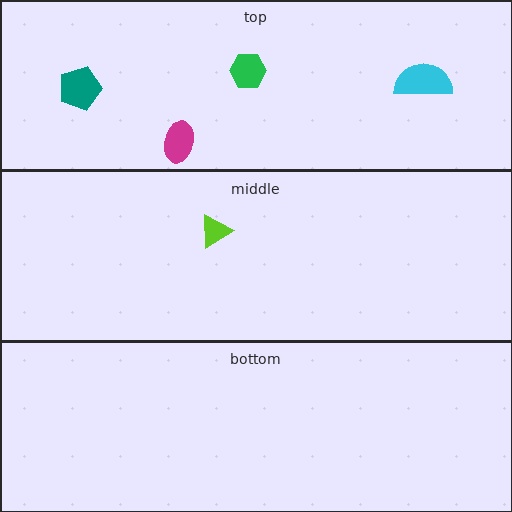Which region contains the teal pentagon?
The top region.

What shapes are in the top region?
The magenta ellipse, the teal pentagon, the cyan semicircle, the green hexagon.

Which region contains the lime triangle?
The middle region.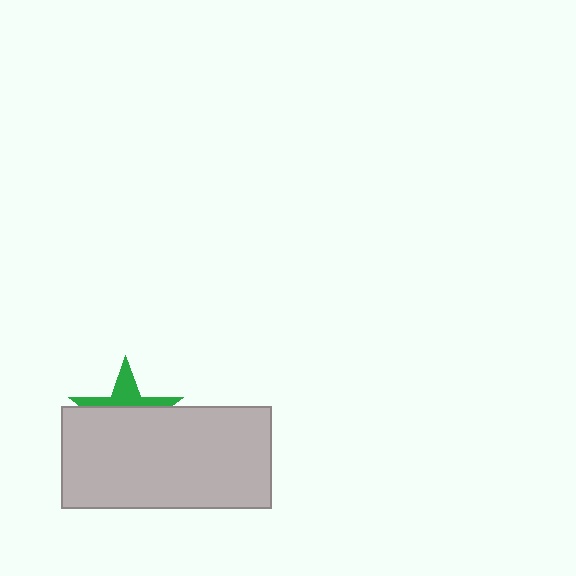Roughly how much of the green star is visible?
A small part of it is visible (roughly 34%).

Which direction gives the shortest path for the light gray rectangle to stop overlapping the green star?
Moving down gives the shortest separation.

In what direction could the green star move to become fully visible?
The green star could move up. That would shift it out from behind the light gray rectangle entirely.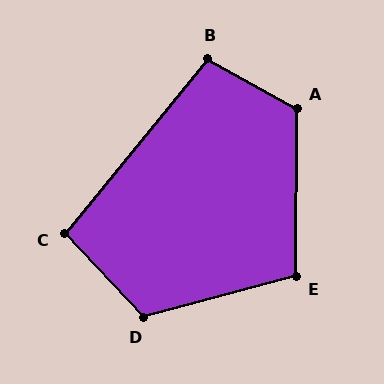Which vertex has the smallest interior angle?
C, at approximately 97 degrees.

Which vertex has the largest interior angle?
A, at approximately 119 degrees.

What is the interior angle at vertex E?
Approximately 105 degrees (obtuse).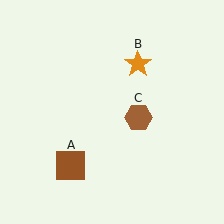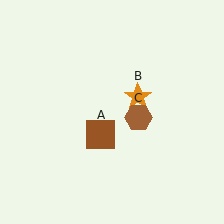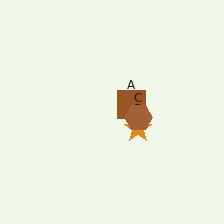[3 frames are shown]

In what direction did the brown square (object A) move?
The brown square (object A) moved up and to the right.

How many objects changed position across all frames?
2 objects changed position: brown square (object A), orange star (object B).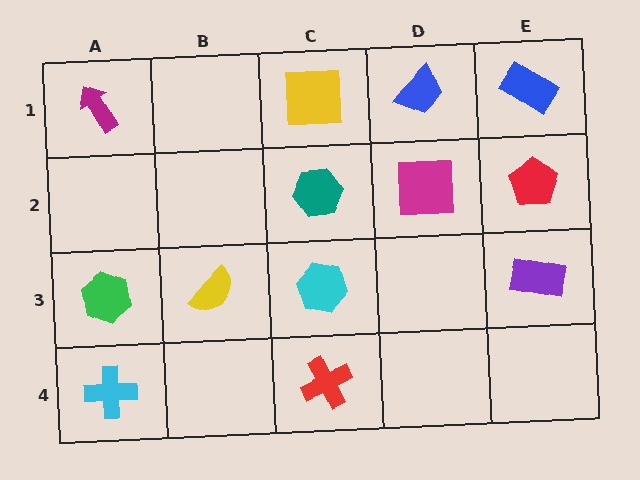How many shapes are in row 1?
4 shapes.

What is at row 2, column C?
A teal hexagon.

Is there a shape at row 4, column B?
No, that cell is empty.